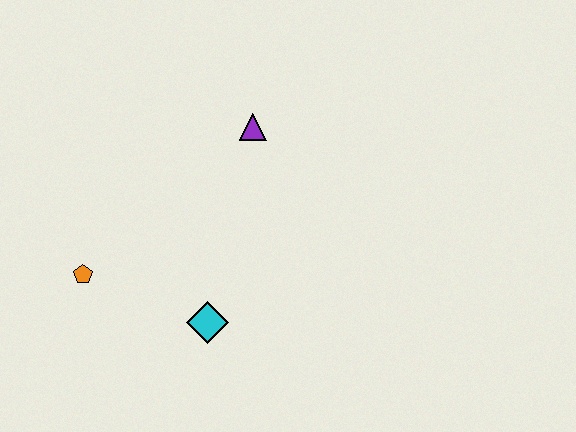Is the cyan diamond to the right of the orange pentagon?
Yes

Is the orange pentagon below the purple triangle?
Yes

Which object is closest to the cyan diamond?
The orange pentagon is closest to the cyan diamond.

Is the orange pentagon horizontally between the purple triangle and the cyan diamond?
No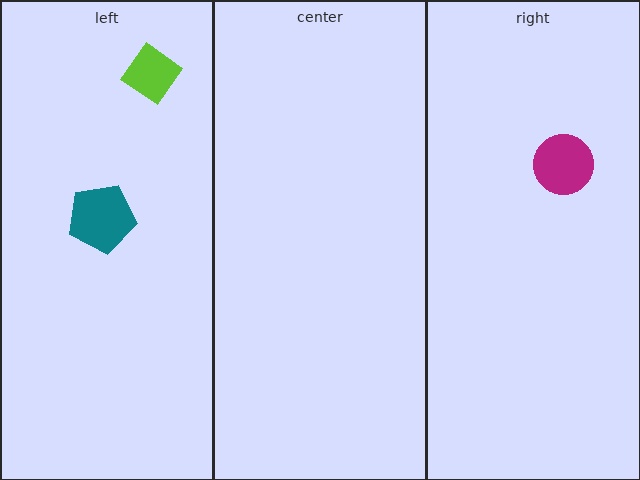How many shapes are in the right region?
1.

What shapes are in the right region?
The magenta circle.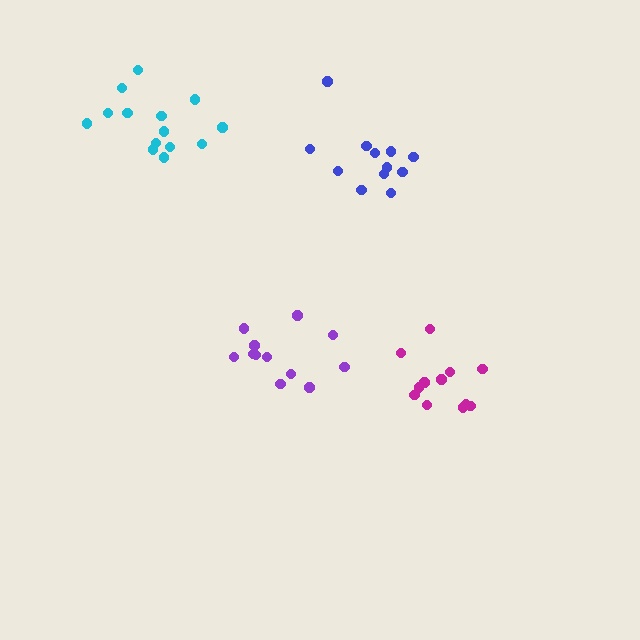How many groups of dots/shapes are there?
There are 4 groups.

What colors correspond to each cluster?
The clusters are colored: blue, cyan, purple, magenta.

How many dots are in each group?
Group 1: 12 dots, Group 2: 14 dots, Group 3: 12 dots, Group 4: 12 dots (50 total).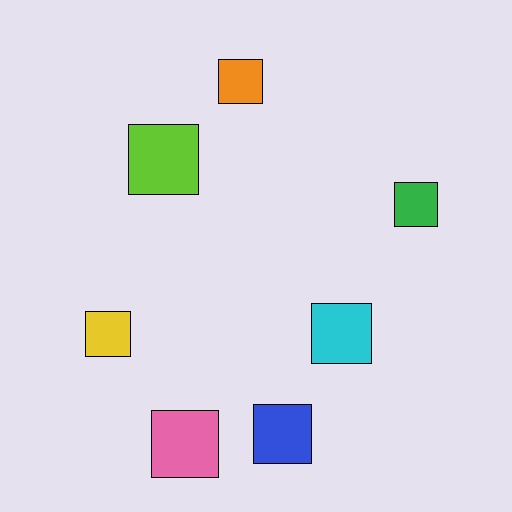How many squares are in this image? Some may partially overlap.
There are 7 squares.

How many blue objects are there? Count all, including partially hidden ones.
There is 1 blue object.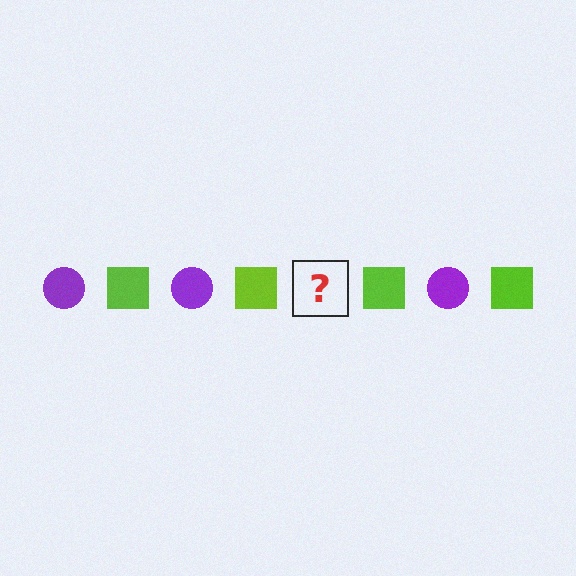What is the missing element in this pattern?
The missing element is a purple circle.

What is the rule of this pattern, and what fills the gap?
The rule is that the pattern alternates between purple circle and lime square. The gap should be filled with a purple circle.